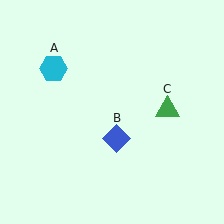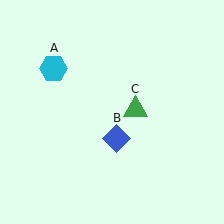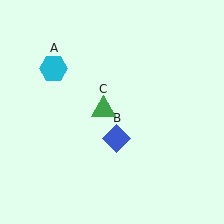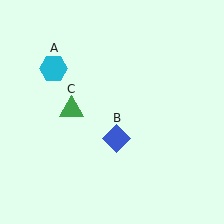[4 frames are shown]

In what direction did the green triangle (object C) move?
The green triangle (object C) moved left.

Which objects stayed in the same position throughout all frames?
Cyan hexagon (object A) and blue diamond (object B) remained stationary.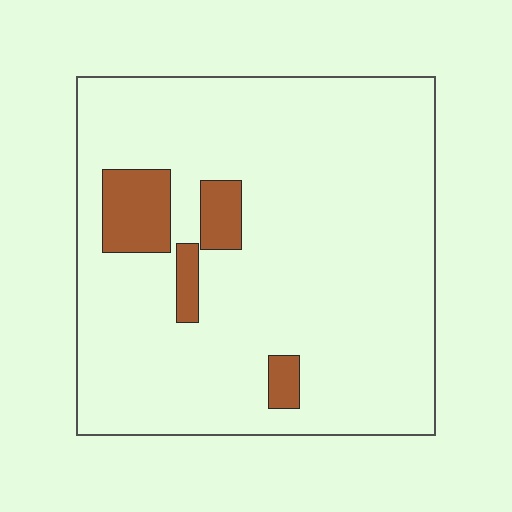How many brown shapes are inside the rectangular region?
4.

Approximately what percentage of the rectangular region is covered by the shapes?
Approximately 10%.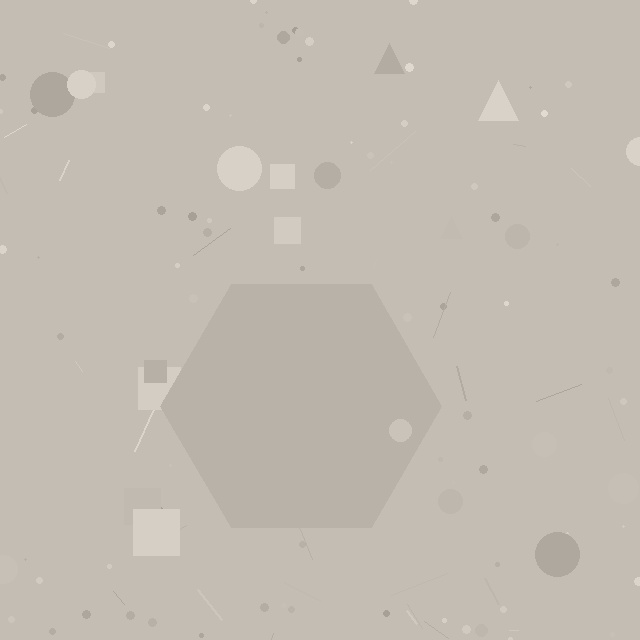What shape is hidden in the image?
A hexagon is hidden in the image.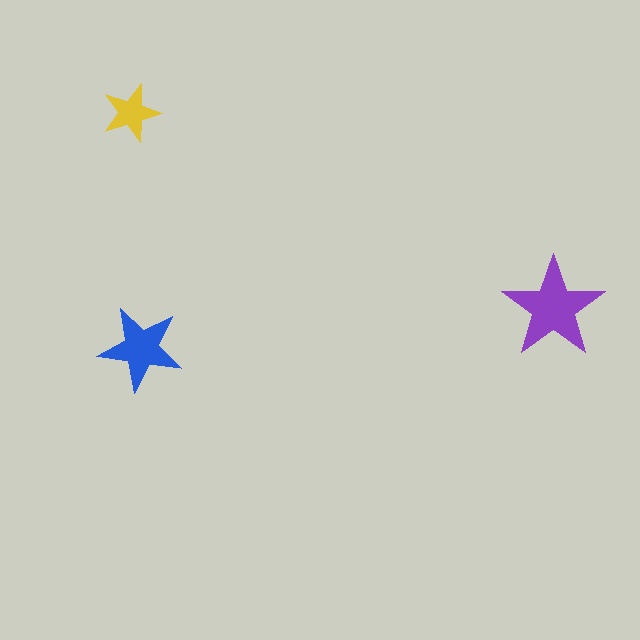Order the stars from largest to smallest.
the purple one, the blue one, the yellow one.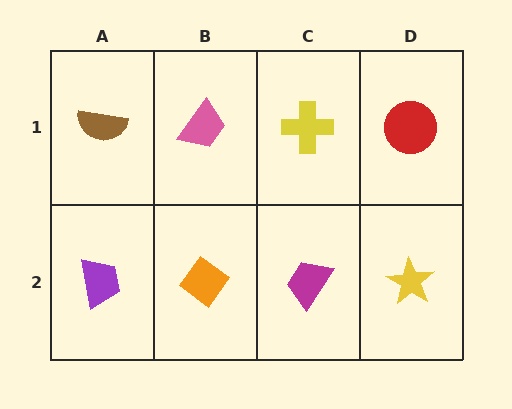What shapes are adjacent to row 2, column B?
A pink trapezoid (row 1, column B), a purple trapezoid (row 2, column A), a magenta trapezoid (row 2, column C).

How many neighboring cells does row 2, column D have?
2.